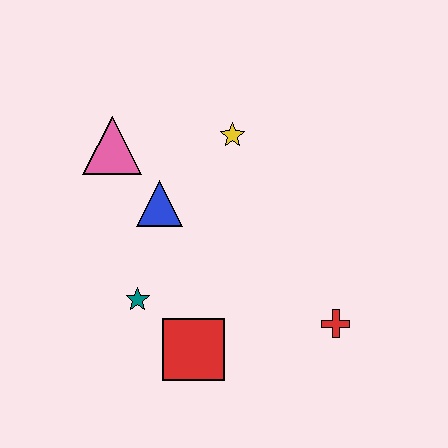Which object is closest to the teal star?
The red square is closest to the teal star.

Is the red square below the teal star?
Yes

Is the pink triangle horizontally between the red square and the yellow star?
No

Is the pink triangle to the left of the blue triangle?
Yes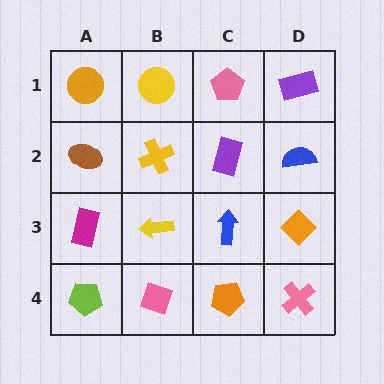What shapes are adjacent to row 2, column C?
A pink pentagon (row 1, column C), a blue arrow (row 3, column C), a yellow cross (row 2, column B), a blue semicircle (row 2, column D).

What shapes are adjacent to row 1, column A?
A brown ellipse (row 2, column A), a yellow circle (row 1, column B).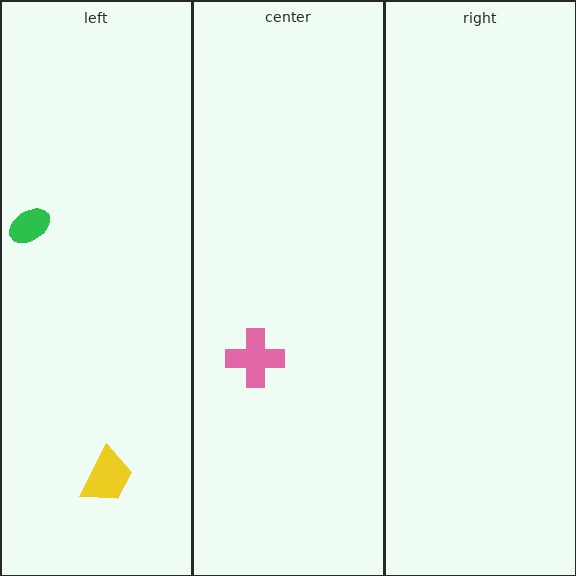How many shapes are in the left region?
2.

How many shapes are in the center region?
1.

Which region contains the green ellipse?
The left region.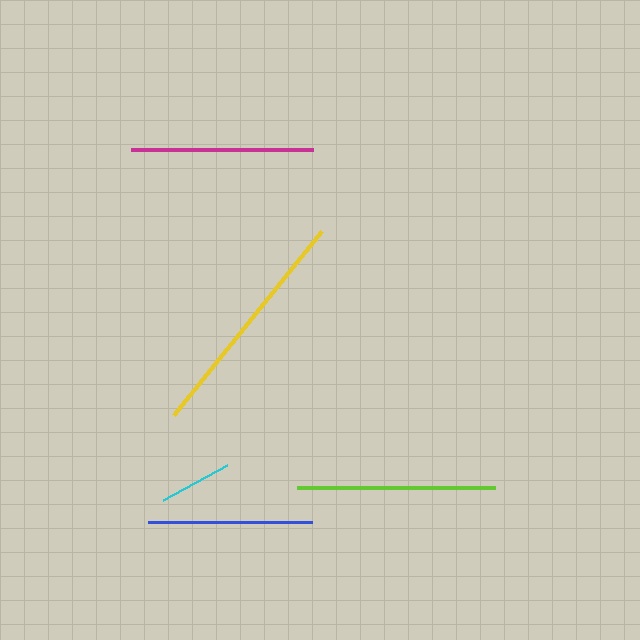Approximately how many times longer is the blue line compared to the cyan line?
The blue line is approximately 2.3 times the length of the cyan line.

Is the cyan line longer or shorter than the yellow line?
The yellow line is longer than the cyan line.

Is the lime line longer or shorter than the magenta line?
The lime line is longer than the magenta line.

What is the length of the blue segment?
The blue segment is approximately 164 pixels long.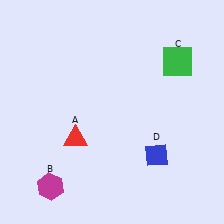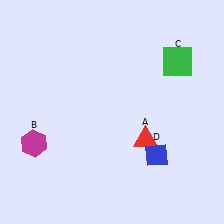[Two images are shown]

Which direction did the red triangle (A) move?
The red triangle (A) moved right.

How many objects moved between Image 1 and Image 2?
2 objects moved between the two images.